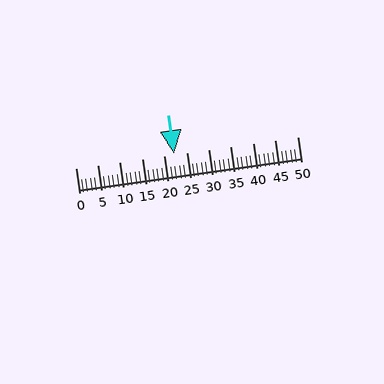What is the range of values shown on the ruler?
The ruler shows values from 0 to 50.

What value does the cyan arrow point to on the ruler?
The cyan arrow points to approximately 22.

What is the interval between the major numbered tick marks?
The major tick marks are spaced 5 units apart.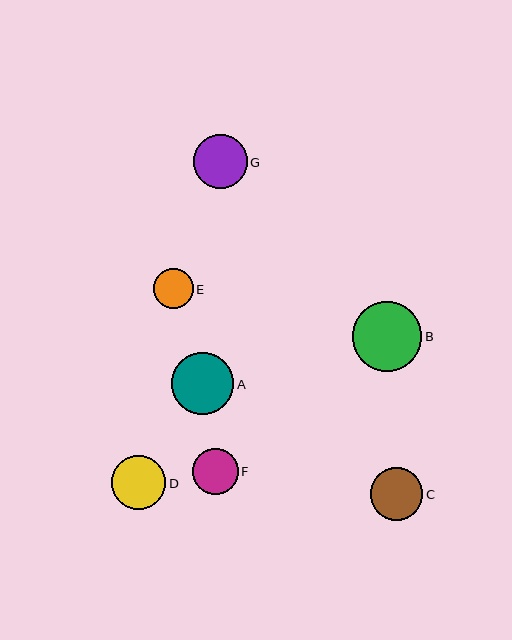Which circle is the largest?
Circle B is the largest with a size of approximately 70 pixels.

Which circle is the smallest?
Circle E is the smallest with a size of approximately 40 pixels.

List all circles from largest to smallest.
From largest to smallest: B, A, D, G, C, F, E.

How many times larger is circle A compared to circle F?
Circle A is approximately 1.4 times the size of circle F.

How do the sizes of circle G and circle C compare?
Circle G and circle C are approximately the same size.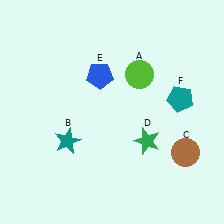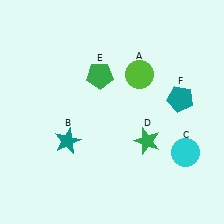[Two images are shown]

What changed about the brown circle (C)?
In Image 1, C is brown. In Image 2, it changed to cyan.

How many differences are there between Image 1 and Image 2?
There are 2 differences between the two images.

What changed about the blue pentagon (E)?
In Image 1, E is blue. In Image 2, it changed to green.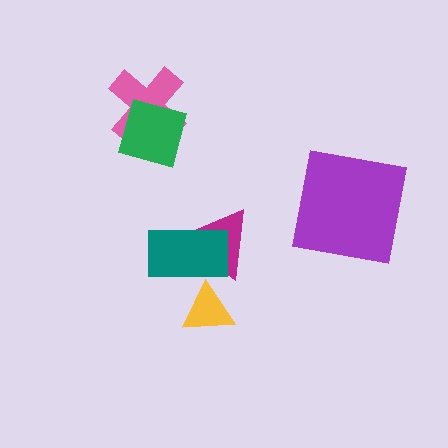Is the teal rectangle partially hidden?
Yes, it is partially covered by another shape.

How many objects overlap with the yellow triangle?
1 object overlaps with the yellow triangle.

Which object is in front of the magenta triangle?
The teal rectangle is in front of the magenta triangle.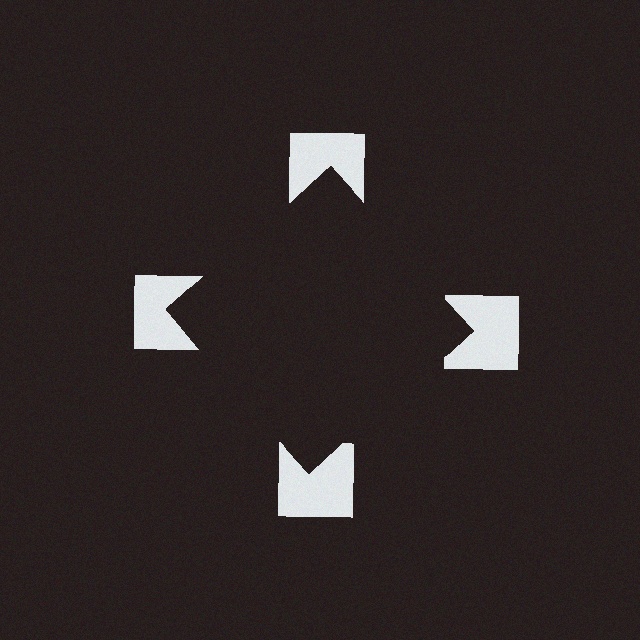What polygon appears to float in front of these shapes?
An illusory square — its edges are inferred from the aligned wedge cuts in the notched squares, not physically drawn.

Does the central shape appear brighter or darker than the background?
It typically appears slightly darker than the background, even though no actual brightness change is drawn.